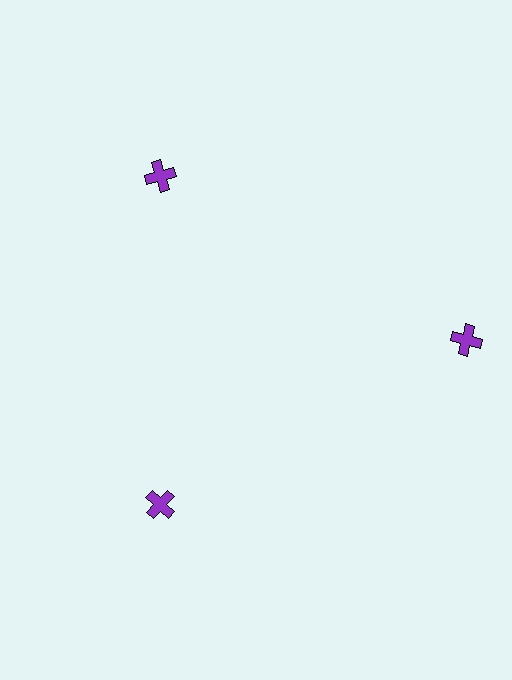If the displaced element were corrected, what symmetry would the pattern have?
It would have 3-fold rotational symmetry — the pattern would map onto itself every 120 degrees.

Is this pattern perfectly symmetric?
No. The 3 purple crosses are arranged in a ring, but one element near the 3 o'clock position is pushed outward from the center, breaking the 3-fold rotational symmetry.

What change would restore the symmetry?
The symmetry would be restored by moving it inward, back onto the ring so that all 3 crosses sit at equal angles and equal distance from the center.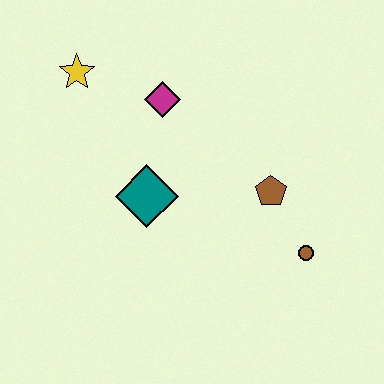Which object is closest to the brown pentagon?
The brown circle is closest to the brown pentagon.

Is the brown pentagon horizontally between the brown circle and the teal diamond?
Yes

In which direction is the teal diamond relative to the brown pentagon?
The teal diamond is to the left of the brown pentagon.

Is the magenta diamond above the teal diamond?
Yes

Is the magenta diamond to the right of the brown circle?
No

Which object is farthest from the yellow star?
The brown circle is farthest from the yellow star.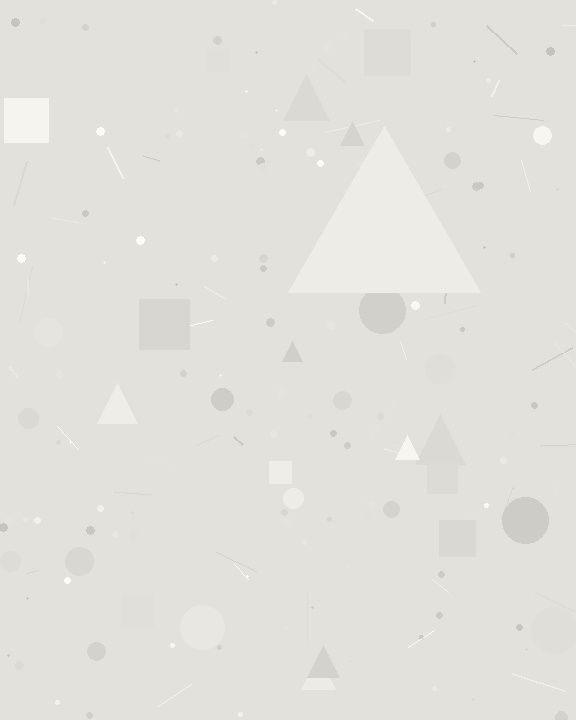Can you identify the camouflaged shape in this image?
The camouflaged shape is a triangle.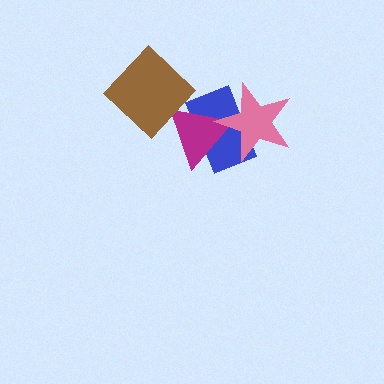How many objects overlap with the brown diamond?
0 objects overlap with the brown diamond.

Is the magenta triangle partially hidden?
Yes, it is partially covered by another shape.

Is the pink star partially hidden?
No, no other shape covers it.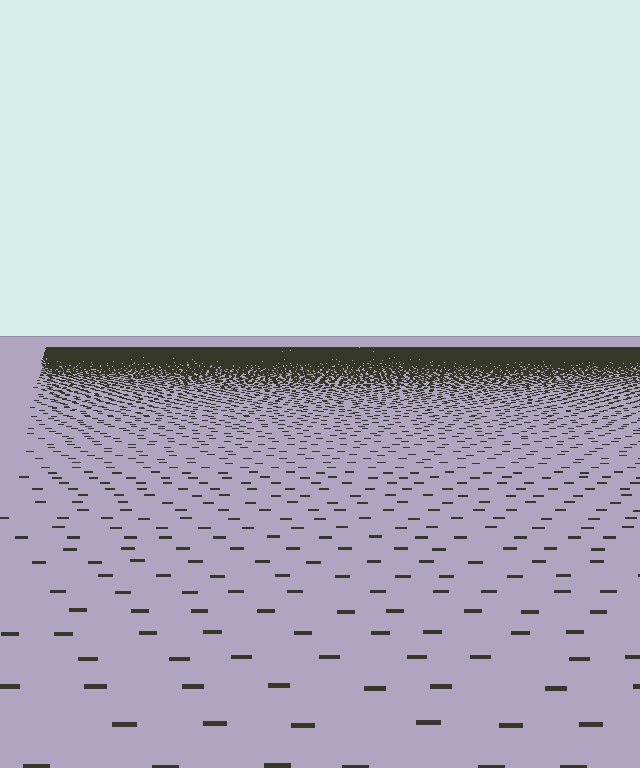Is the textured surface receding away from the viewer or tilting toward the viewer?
The surface is receding away from the viewer. Texture elements get smaller and denser toward the top.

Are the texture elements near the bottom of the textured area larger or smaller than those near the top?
Larger. Near the bottom, elements are closer to the viewer and appear at a bigger on-screen size.